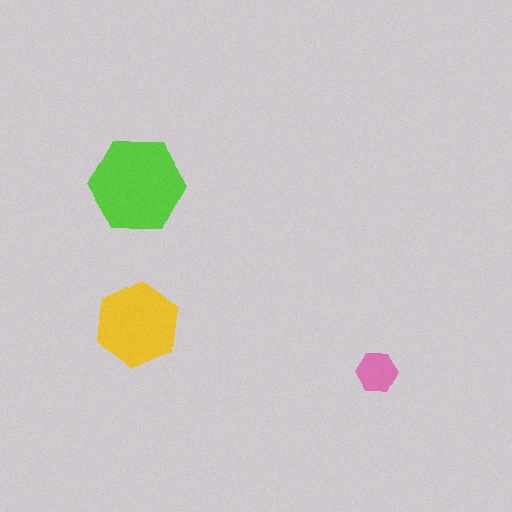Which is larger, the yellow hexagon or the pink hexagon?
The yellow one.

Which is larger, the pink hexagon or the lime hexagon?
The lime one.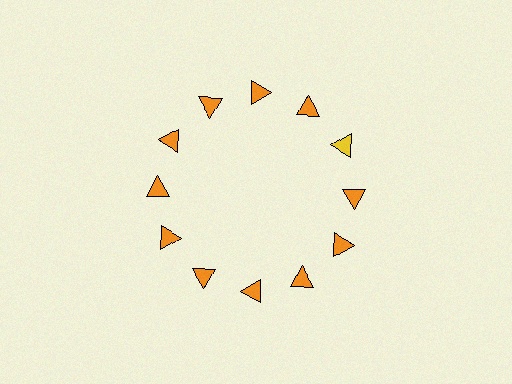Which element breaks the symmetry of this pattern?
The yellow triangle at roughly the 2 o'clock position breaks the symmetry. All other shapes are orange triangles.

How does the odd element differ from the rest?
It has a different color: yellow instead of orange.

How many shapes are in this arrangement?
There are 12 shapes arranged in a ring pattern.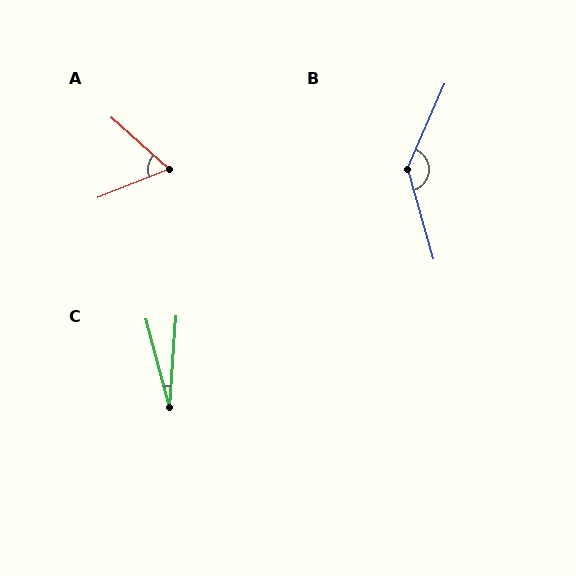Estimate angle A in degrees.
Approximately 64 degrees.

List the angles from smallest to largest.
C (19°), A (64°), B (140°).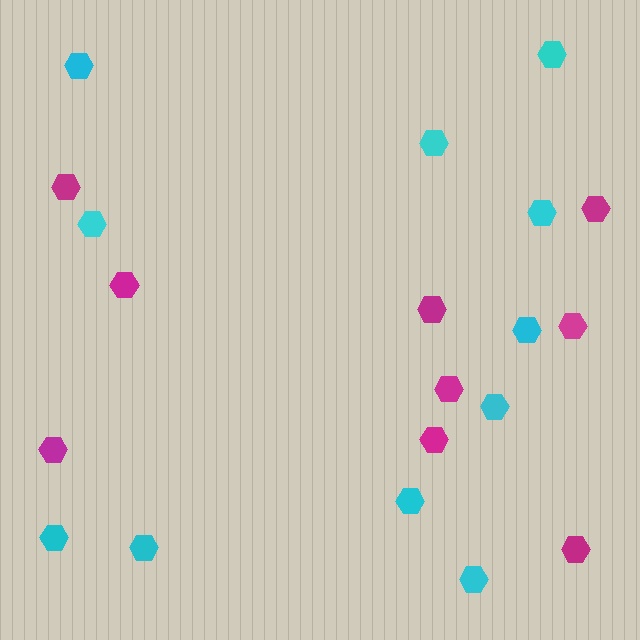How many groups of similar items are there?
There are 2 groups: one group of cyan hexagons (11) and one group of magenta hexagons (9).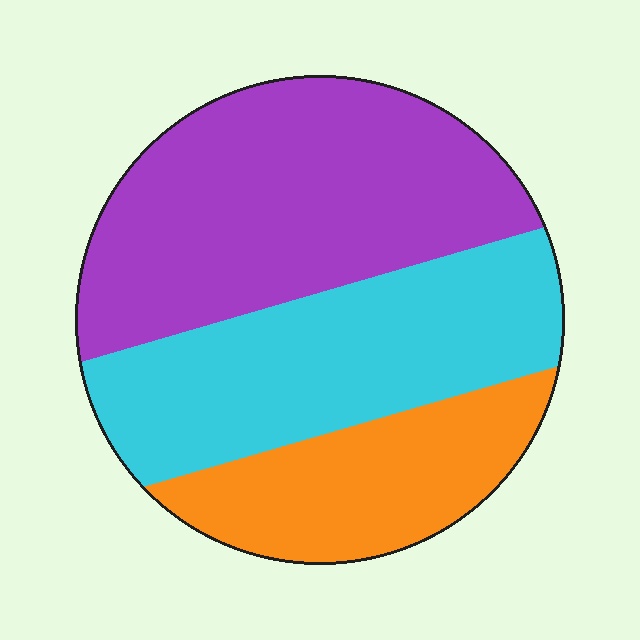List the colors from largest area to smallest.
From largest to smallest: purple, cyan, orange.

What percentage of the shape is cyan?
Cyan covers around 35% of the shape.